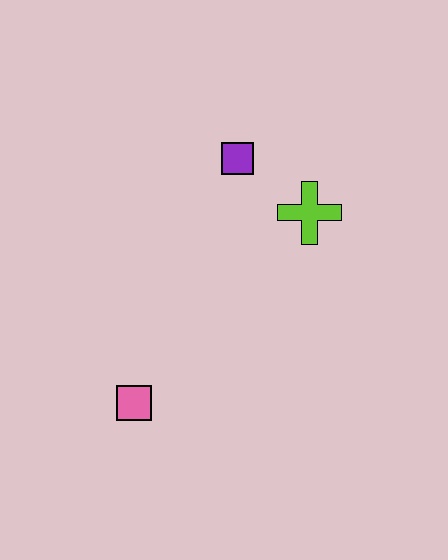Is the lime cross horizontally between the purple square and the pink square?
No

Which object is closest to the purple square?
The lime cross is closest to the purple square.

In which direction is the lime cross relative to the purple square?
The lime cross is to the right of the purple square.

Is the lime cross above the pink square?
Yes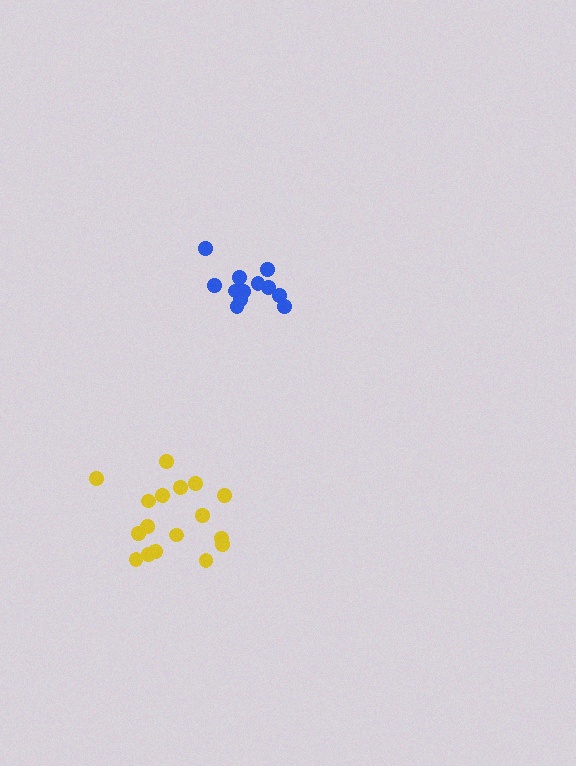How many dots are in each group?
Group 1: 12 dots, Group 2: 17 dots (29 total).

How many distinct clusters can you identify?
There are 2 distinct clusters.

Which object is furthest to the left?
The yellow cluster is leftmost.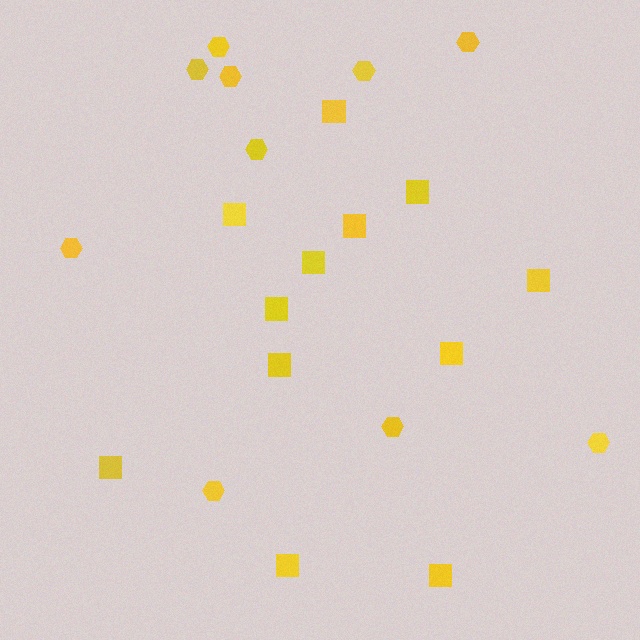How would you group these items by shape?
There are 2 groups: one group of squares (12) and one group of hexagons (10).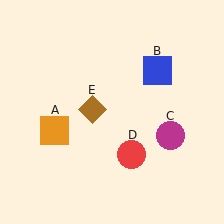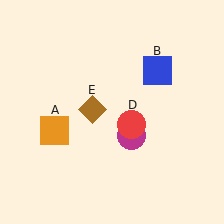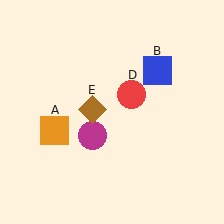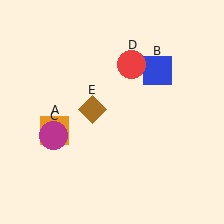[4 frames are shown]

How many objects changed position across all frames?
2 objects changed position: magenta circle (object C), red circle (object D).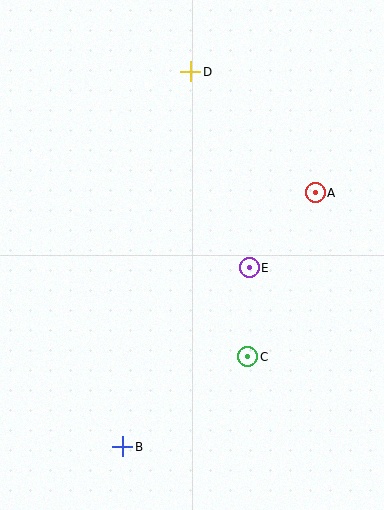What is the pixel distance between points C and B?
The distance between C and B is 154 pixels.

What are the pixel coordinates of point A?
Point A is at (315, 193).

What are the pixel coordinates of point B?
Point B is at (123, 447).